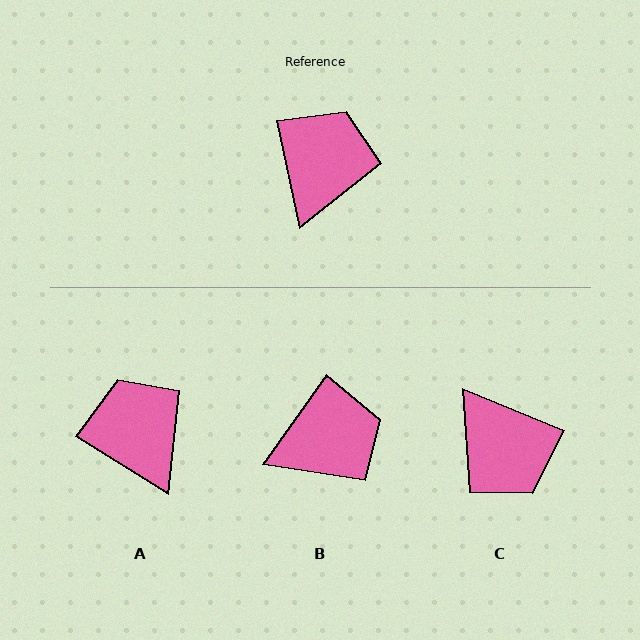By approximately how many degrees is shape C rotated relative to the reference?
Approximately 125 degrees clockwise.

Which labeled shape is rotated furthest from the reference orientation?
C, about 125 degrees away.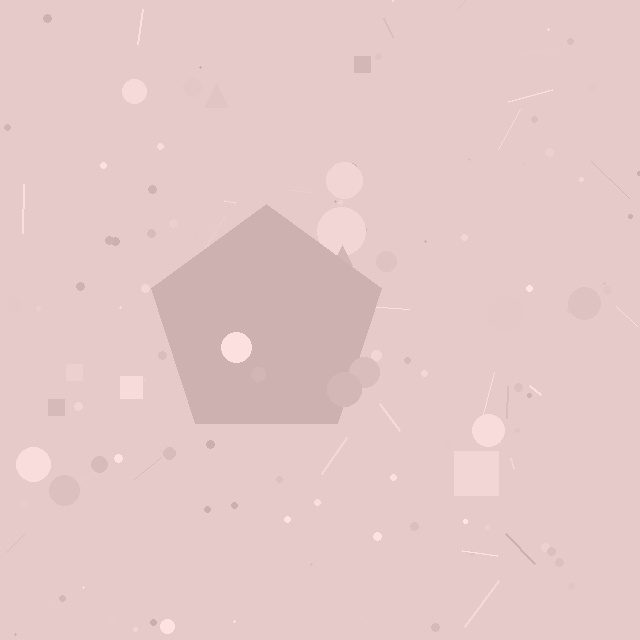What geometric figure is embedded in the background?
A pentagon is embedded in the background.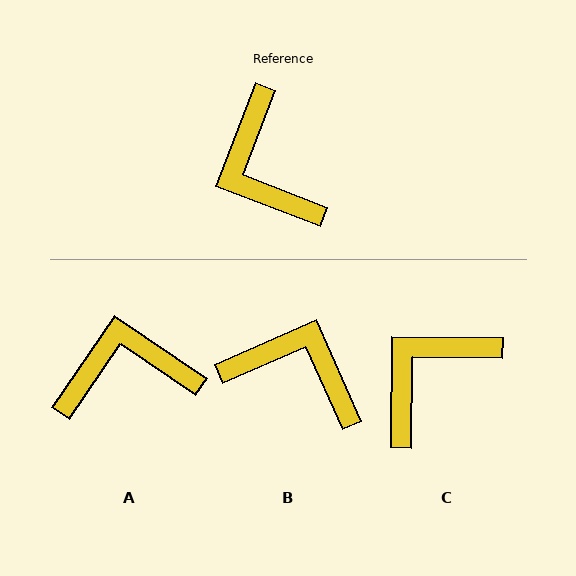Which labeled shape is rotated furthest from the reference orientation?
B, about 135 degrees away.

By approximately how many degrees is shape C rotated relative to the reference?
Approximately 70 degrees clockwise.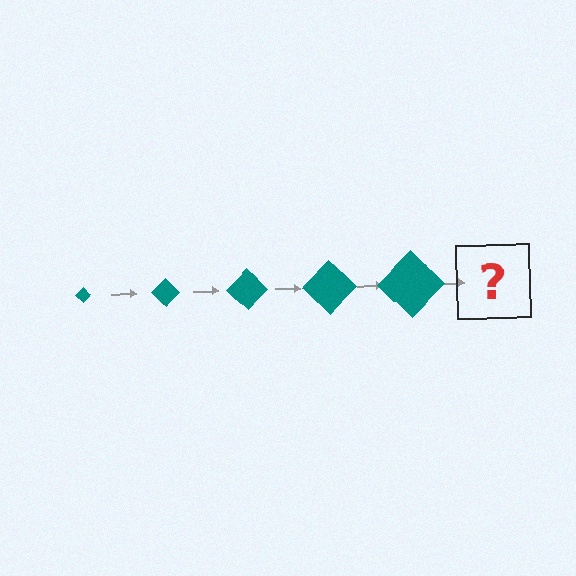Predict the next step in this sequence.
The next step is a teal diamond, larger than the previous one.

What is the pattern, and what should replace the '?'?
The pattern is that the diamond gets progressively larger each step. The '?' should be a teal diamond, larger than the previous one.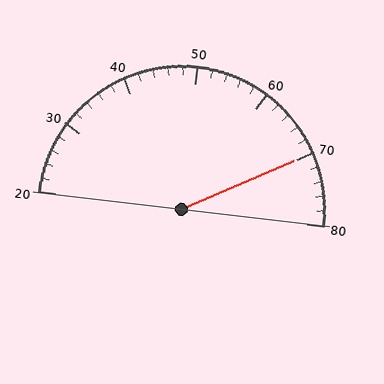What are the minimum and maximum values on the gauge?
The gauge ranges from 20 to 80.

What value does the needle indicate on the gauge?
The needle indicates approximately 70.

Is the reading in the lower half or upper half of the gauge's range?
The reading is in the upper half of the range (20 to 80).